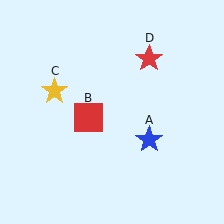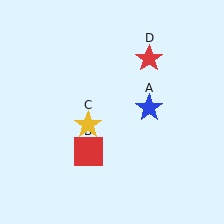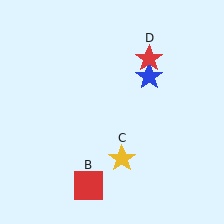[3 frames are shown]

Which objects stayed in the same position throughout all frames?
Red star (object D) remained stationary.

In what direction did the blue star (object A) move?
The blue star (object A) moved up.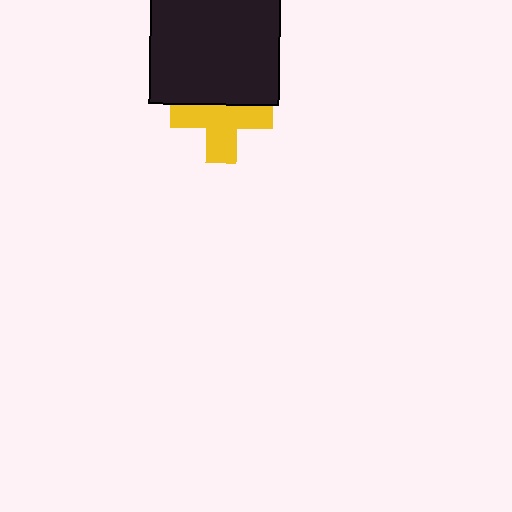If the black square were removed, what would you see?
You would see the complete yellow cross.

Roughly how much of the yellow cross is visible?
About half of it is visible (roughly 64%).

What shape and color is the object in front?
The object in front is a black square.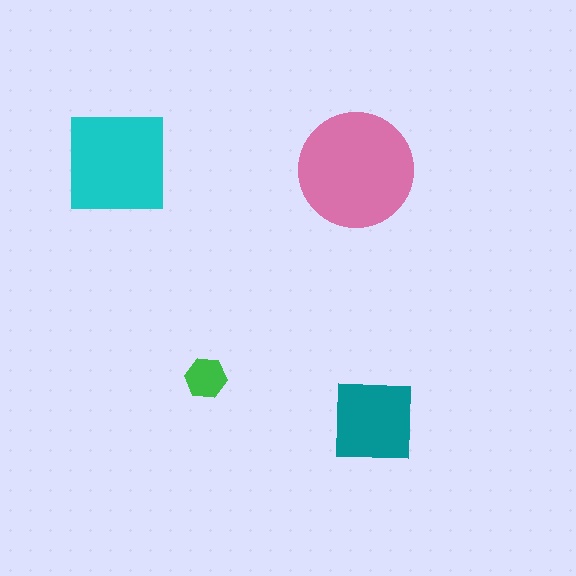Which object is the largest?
The pink circle.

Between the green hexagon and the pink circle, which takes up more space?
The pink circle.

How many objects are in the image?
There are 4 objects in the image.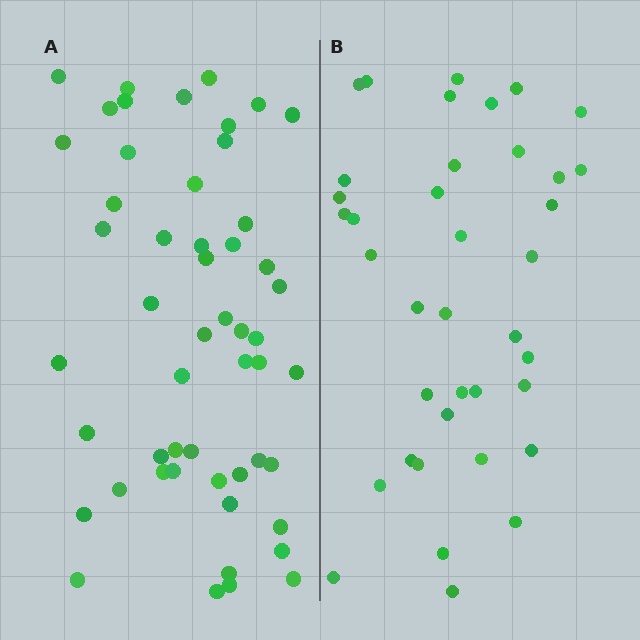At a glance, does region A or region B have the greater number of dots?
Region A (the left region) has more dots.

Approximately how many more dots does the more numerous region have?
Region A has approximately 15 more dots than region B.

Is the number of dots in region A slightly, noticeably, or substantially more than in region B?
Region A has noticeably more, but not dramatically so. The ratio is roughly 1.4 to 1.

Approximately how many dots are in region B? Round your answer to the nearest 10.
About 40 dots. (The exact count is 38, which rounds to 40.)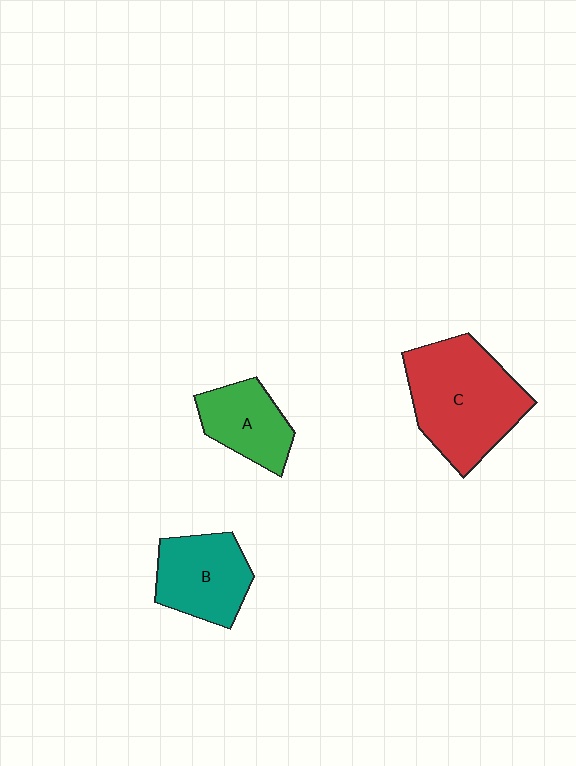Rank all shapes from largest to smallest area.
From largest to smallest: C (red), B (teal), A (green).